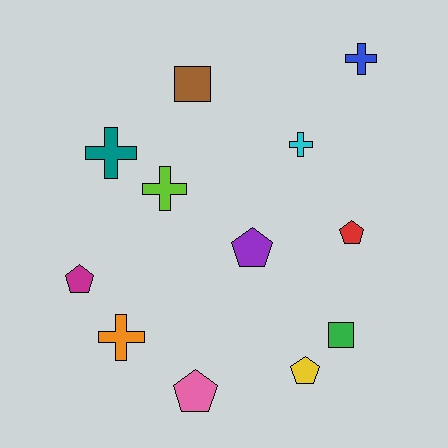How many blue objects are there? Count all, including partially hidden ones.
There is 1 blue object.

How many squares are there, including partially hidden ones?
There are 2 squares.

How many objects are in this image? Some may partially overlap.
There are 12 objects.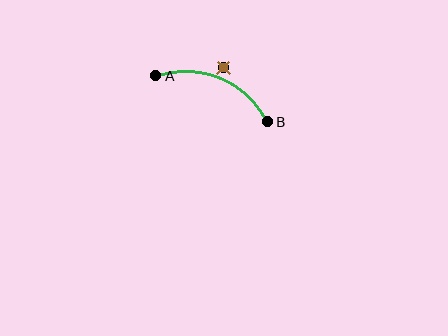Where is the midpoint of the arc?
The arc midpoint is the point on the curve farthest from the straight line joining A and B. It sits above that line.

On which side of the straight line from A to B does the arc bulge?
The arc bulges above the straight line connecting A and B.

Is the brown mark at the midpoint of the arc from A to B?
No — the brown mark does not lie on the arc at all. It sits slightly outside the curve.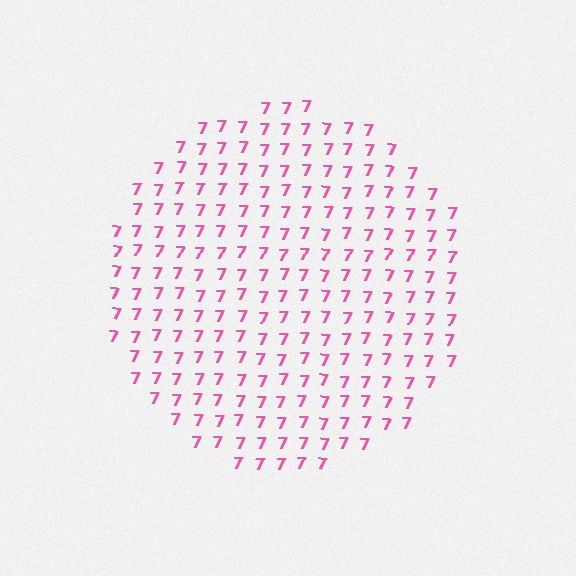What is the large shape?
The large shape is a circle.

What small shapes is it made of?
It is made of small digit 7's.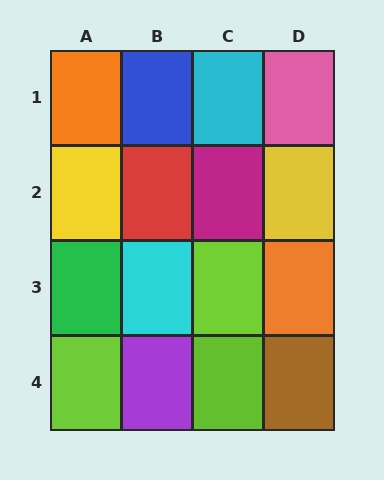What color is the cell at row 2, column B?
Red.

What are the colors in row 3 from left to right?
Green, cyan, lime, orange.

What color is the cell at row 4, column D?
Brown.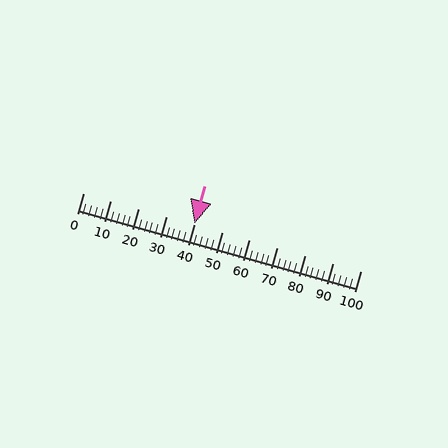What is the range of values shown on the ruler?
The ruler shows values from 0 to 100.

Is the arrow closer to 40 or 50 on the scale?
The arrow is closer to 40.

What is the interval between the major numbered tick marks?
The major tick marks are spaced 10 units apart.